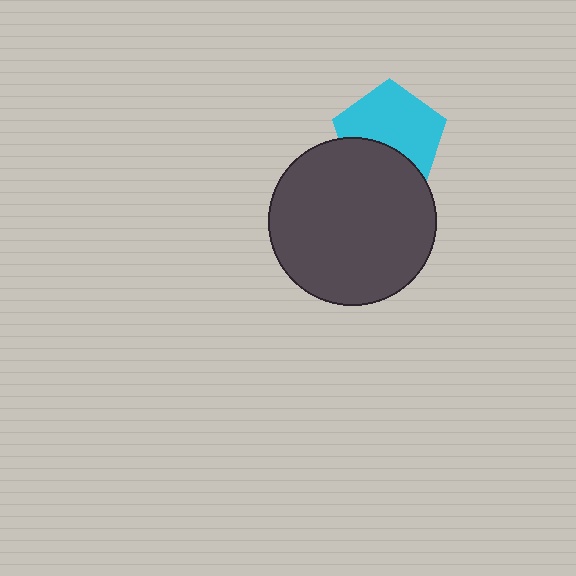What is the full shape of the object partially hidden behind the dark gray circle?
The partially hidden object is a cyan pentagon.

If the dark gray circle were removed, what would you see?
You would see the complete cyan pentagon.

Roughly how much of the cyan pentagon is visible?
About half of it is visible (roughly 64%).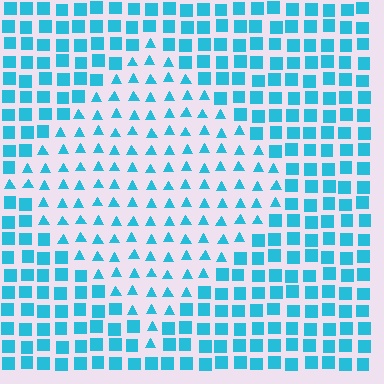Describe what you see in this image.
The image is filled with small cyan elements arranged in a uniform grid. A diamond-shaped region contains triangles, while the surrounding area contains squares. The boundary is defined purely by the change in element shape.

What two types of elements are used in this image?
The image uses triangles inside the diamond region and squares outside it.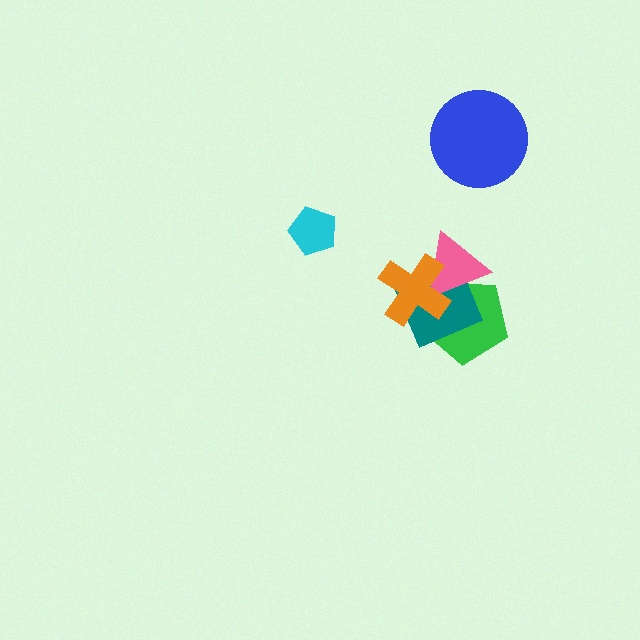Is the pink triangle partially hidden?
Yes, it is partially covered by another shape.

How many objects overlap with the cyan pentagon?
0 objects overlap with the cyan pentagon.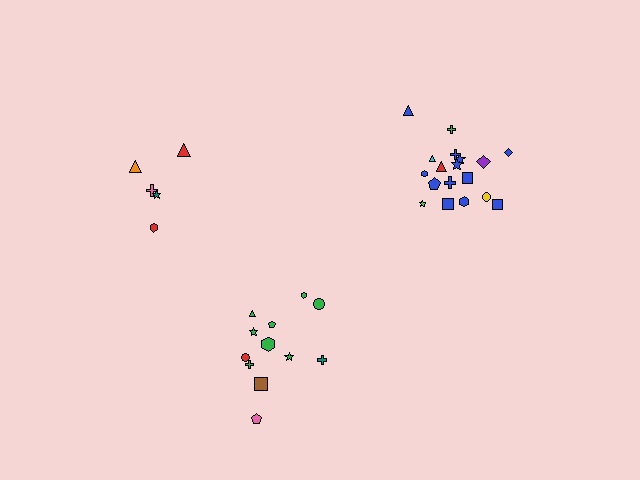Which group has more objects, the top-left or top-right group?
The top-right group.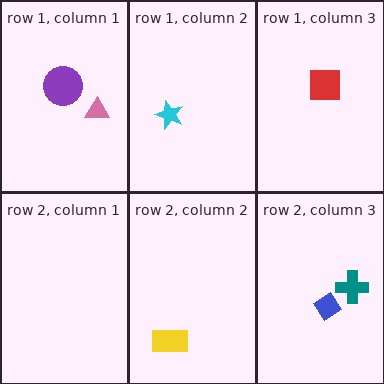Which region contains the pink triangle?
The row 1, column 1 region.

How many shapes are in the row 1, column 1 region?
2.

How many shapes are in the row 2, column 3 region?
2.